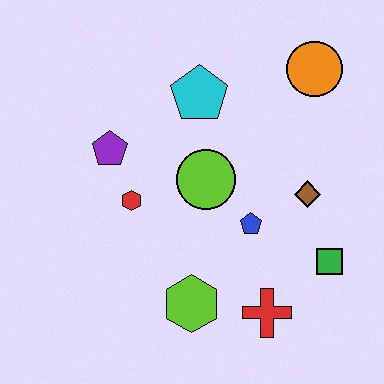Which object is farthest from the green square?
The purple pentagon is farthest from the green square.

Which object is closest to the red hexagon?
The purple pentagon is closest to the red hexagon.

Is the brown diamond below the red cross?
No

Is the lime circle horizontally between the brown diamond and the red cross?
No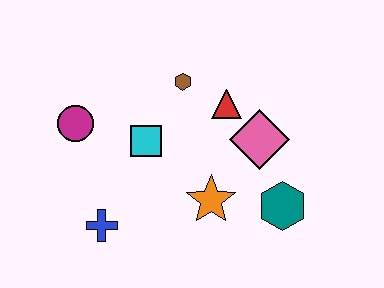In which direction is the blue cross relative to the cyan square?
The blue cross is below the cyan square.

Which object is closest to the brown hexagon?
The red triangle is closest to the brown hexagon.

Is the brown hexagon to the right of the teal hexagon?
No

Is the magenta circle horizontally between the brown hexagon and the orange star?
No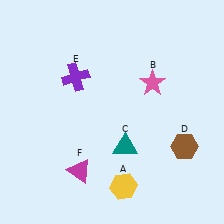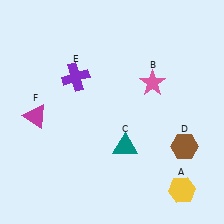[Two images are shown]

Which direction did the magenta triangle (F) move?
The magenta triangle (F) moved up.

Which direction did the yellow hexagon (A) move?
The yellow hexagon (A) moved right.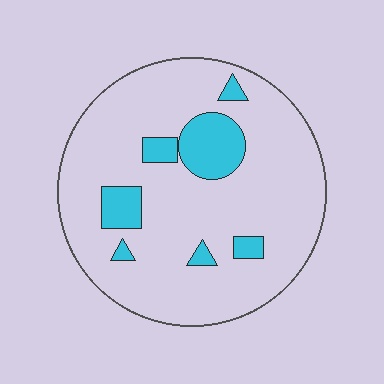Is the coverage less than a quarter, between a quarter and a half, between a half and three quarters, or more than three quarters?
Less than a quarter.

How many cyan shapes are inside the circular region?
7.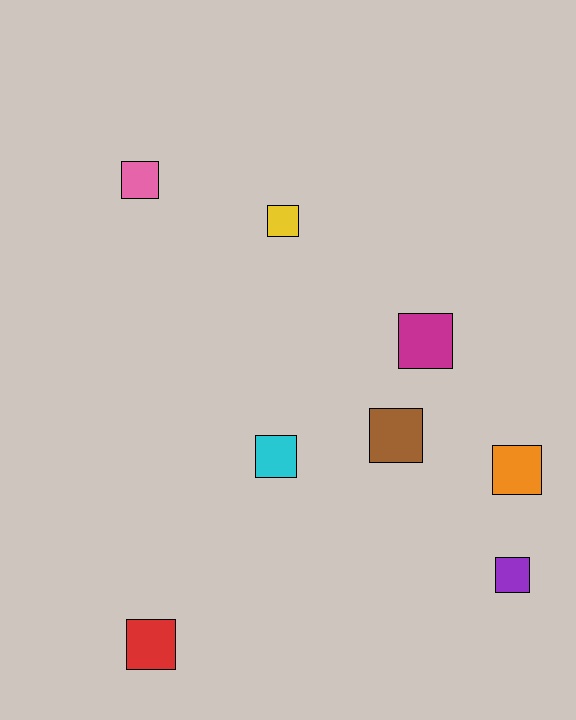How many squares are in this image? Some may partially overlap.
There are 8 squares.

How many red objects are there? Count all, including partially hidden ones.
There is 1 red object.